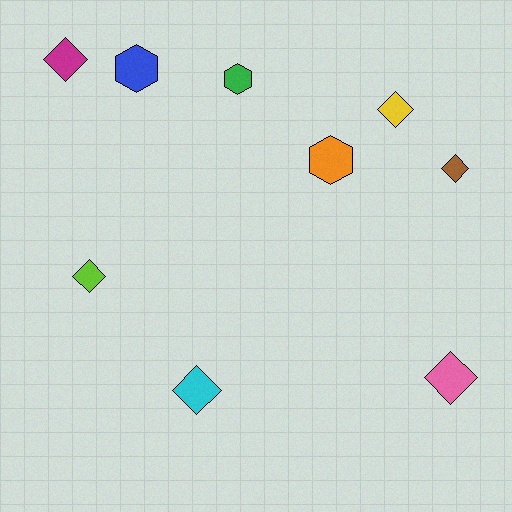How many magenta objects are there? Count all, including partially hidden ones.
There is 1 magenta object.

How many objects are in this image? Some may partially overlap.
There are 9 objects.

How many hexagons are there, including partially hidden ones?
There are 3 hexagons.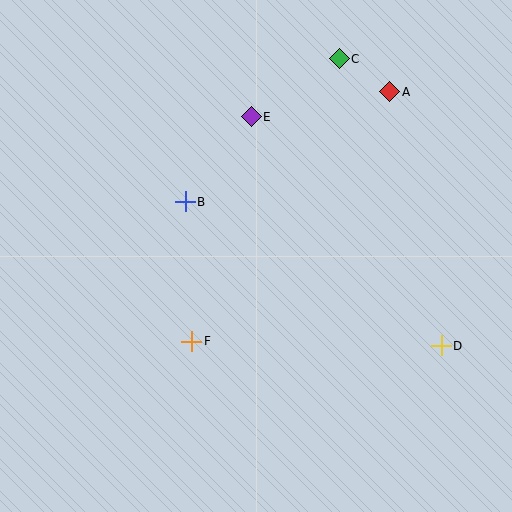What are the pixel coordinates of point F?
Point F is at (192, 341).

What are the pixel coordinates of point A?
Point A is at (390, 92).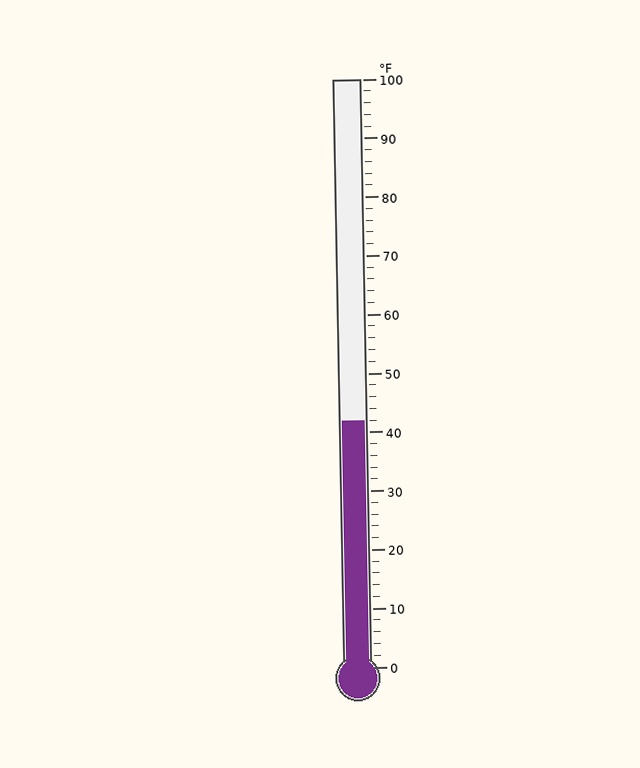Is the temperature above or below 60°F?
The temperature is below 60°F.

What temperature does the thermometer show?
The thermometer shows approximately 42°F.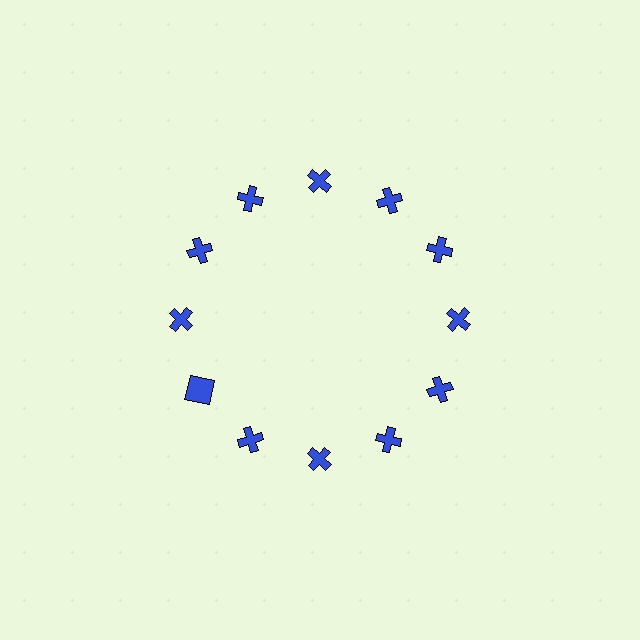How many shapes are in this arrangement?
There are 12 shapes arranged in a ring pattern.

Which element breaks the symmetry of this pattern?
The blue square at roughly the 8 o'clock position breaks the symmetry. All other shapes are blue crosses.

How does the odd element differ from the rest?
It has a different shape: square instead of cross.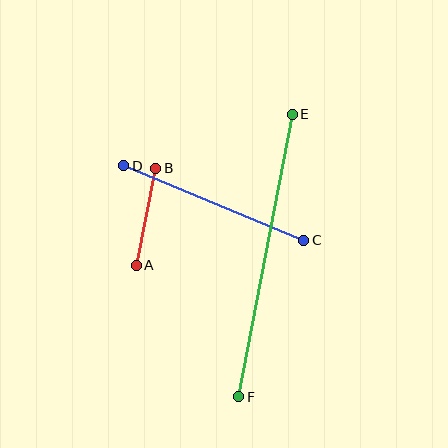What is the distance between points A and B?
The distance is approximately 99 pixels.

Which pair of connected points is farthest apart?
Points E and F are farthest apart.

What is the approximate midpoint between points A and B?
The midpoint is at approximately (146, 217) pixels.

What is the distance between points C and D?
The distance is approximately 195 pixels.